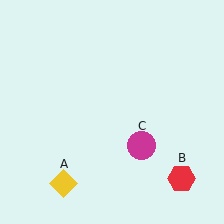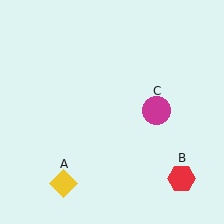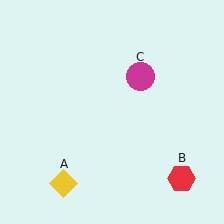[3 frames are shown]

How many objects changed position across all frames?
1 object changed position: magenta circle (object C).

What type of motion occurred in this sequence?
The magenta circle (object C) rotated counterclockwise around the center of the scene.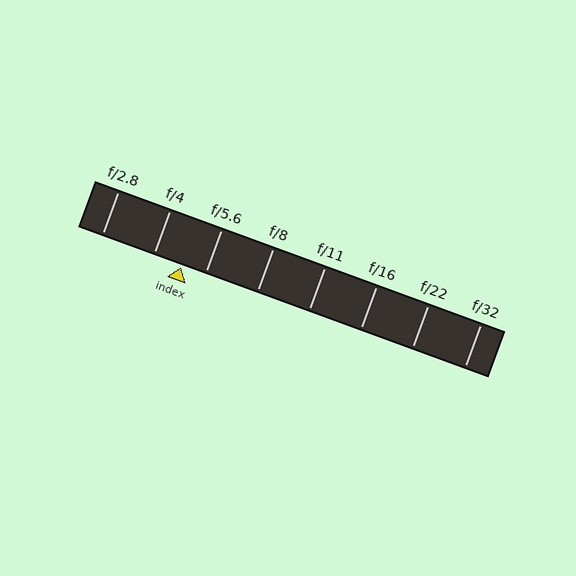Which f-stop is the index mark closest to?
The index mark is closest to f/5.6.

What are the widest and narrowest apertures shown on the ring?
The widest aperture shown is f/2.8 and the narrowest is f/32.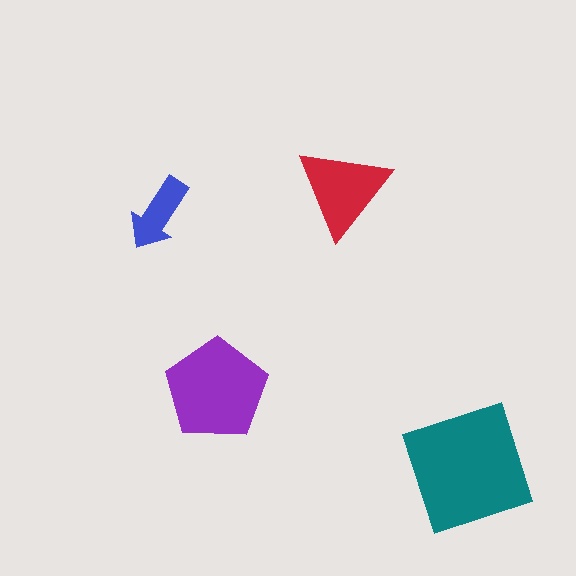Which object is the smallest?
The blue arrow.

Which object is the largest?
The teal square.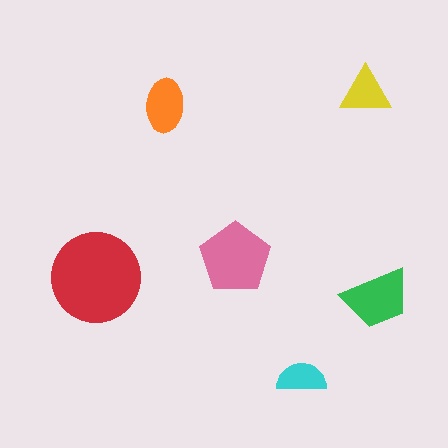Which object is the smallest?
The cyan semicircle.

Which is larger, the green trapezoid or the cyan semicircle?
The green trapezoid.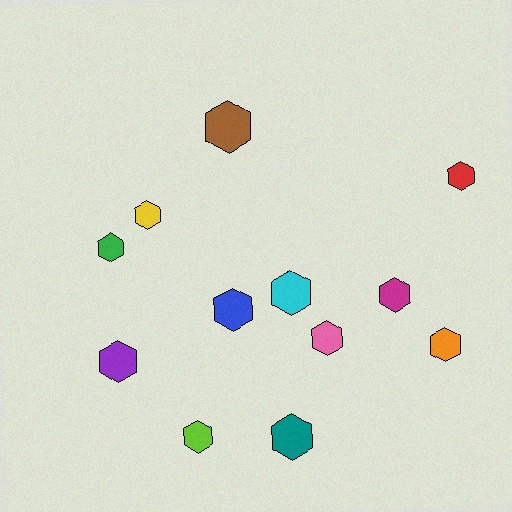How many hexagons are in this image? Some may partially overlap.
There are 12 hexagons.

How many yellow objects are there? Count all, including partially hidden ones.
There is 1 yellow object.